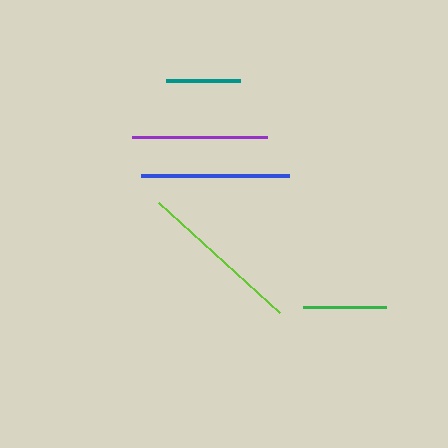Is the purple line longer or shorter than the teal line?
The purple line is longer than the teal line.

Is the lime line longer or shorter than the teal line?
The lime line is longer than the teal line.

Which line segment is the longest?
The lime line is the longest at approximately 163 pixels.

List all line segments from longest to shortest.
From longest to shortest: lime, blue, purple, green, teal.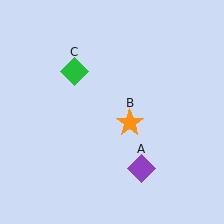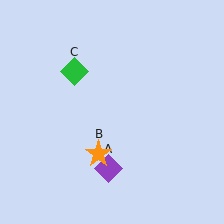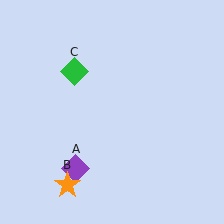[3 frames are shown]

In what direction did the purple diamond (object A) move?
The purple diamond (object A) moved left.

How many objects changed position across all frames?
2 objects changed position: purple diamond (object A), orange star (object B).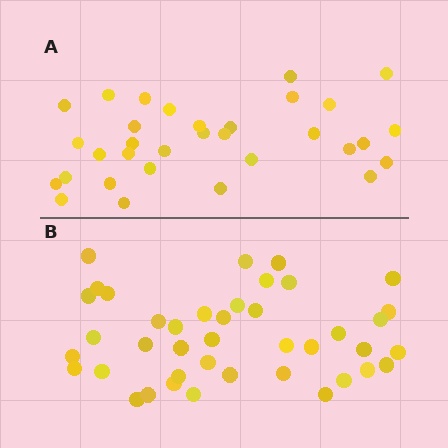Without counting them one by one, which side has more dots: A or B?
Region B (the bottom region) has more dots.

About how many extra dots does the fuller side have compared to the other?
Region B has roughly 8 or so more dots than region A.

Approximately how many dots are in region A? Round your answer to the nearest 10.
About 30 dots. (The exact count is 32, which rounds to 30.)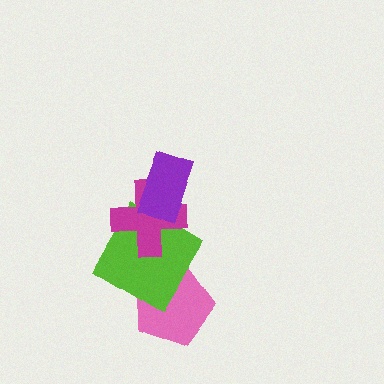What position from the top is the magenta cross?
The magenta cross is 2nd from the top.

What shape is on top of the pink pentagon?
The lime diamond is on top of the pink pentagon.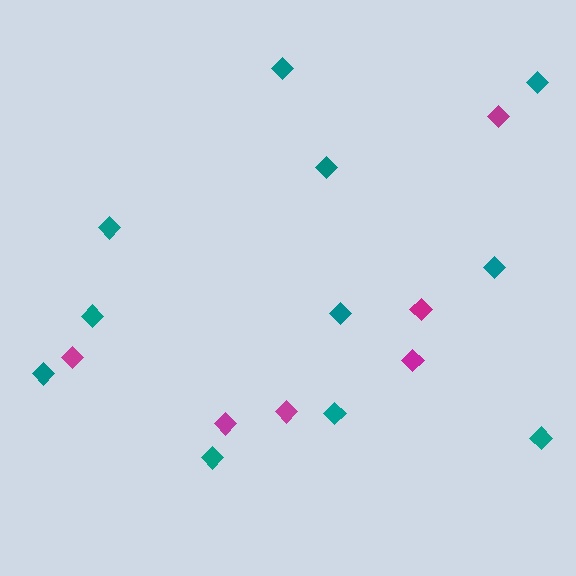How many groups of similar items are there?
There are 2 groups: one group of teal diamonds (11) and one group of magenta diamonds (6).